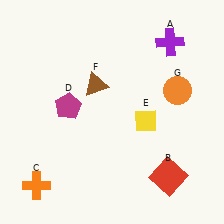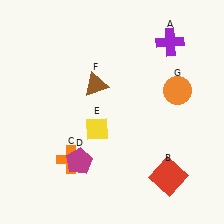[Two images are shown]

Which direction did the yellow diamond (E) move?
The yellow diamond (E) moved left.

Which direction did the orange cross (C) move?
The orange cross (C) moved right.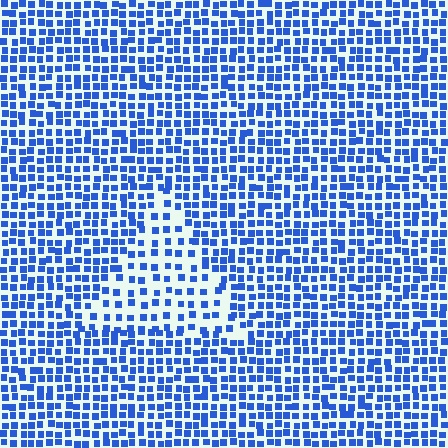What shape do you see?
I see a triangle.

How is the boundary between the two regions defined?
The boundary is defined by a change in element density (approximately 1.8x ratio). All elements are the same color, size, and shape.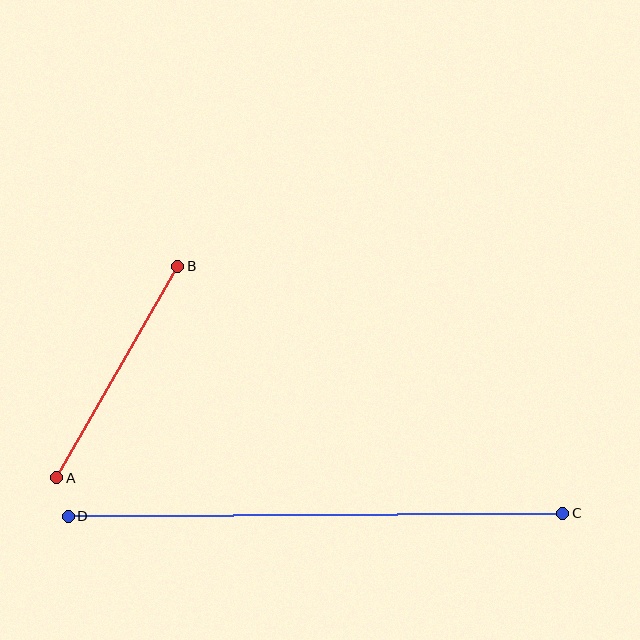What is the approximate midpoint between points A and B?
The midpoint is at approximately (117, 372) pixels.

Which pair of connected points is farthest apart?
Points C and D are farthest apart.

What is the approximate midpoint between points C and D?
The midpoint is at approximately (316, 515) pixels.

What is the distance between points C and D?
The distance is approximately 494 pixels.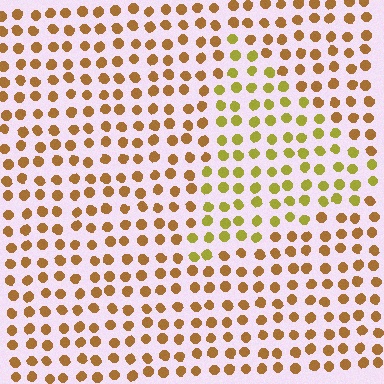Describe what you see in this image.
The image is filled with small brown elements in a uniform arrangement. A triangle-shaped region is visible where the elements are tinted to a slightly different hue, forming a subtle color boundary.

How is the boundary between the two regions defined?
The boundary is defined purely by a slight shift in hue (about 32 degrees). Spacing, size, and orientation are identical on both sides.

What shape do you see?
I see a triangle.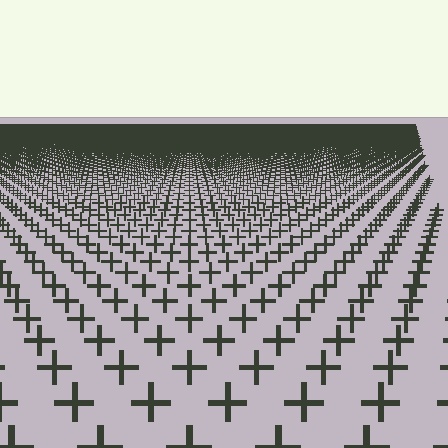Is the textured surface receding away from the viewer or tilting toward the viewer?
The surface is receding away from the viewer. Texture elements get smaller and denser toward the top.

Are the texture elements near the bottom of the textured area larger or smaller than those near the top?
Larger. Near the bottom, elements are closer to the viewer and appear at a bigger on-screen size.